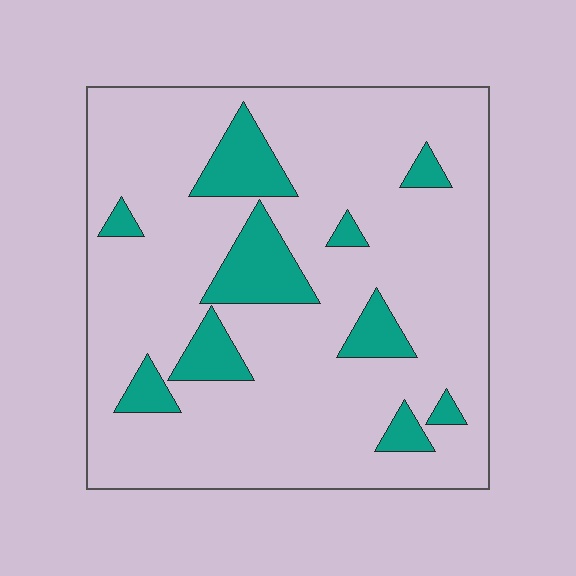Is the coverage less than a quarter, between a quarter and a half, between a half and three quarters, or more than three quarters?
Less than a quarter.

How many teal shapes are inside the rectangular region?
10.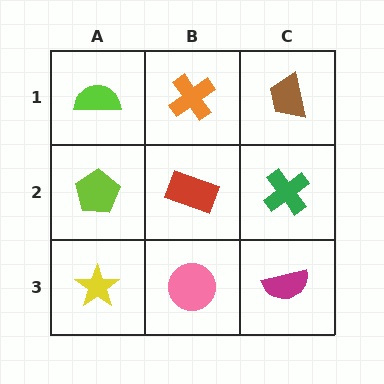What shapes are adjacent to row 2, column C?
A brown trapezoid (row 1, column C), a magenta semicircle (row 3, column C), a red rectangle (row 2, column B).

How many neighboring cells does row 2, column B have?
4.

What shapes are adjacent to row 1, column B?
A red rectangle (row 2, column B), a lime semicircle (row 1, column A), a brown trapezoid (row 1, column C).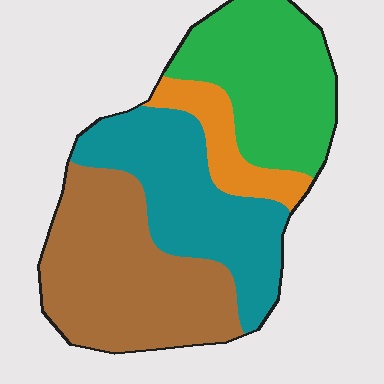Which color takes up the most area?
Brown, at roughly 35%.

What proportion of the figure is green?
Green covers roughly 25% of the figure.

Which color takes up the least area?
Orange, at roughly 10%.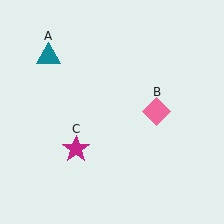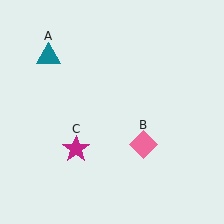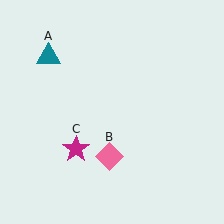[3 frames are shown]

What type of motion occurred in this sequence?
The pink diamond (object B) rotated clockwise around the center of the scene.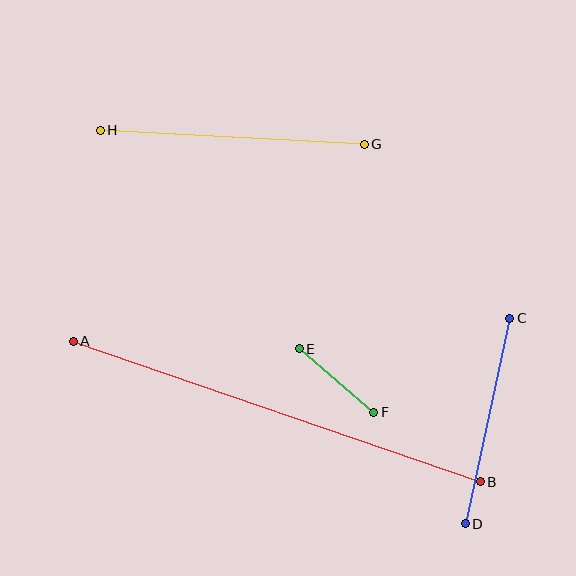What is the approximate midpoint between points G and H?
The midpoint is at approximately (232, 137) pixels.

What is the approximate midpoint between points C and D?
The midpoint is at approximately (487, 421) pixels.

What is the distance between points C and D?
The distance is approximately 210 pixels.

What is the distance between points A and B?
The distance is approximately 431 pixels.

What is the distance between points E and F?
The distance is approximately 98 pixels.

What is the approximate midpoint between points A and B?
The midpoint is at approximately (277, 411) pixels.